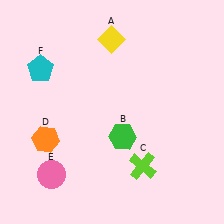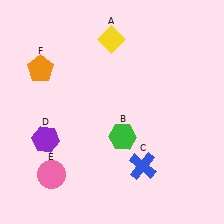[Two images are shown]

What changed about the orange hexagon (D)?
In Image 1, D is orange. In Image 2, it changed to purple.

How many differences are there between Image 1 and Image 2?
There are 3 differences between the two images.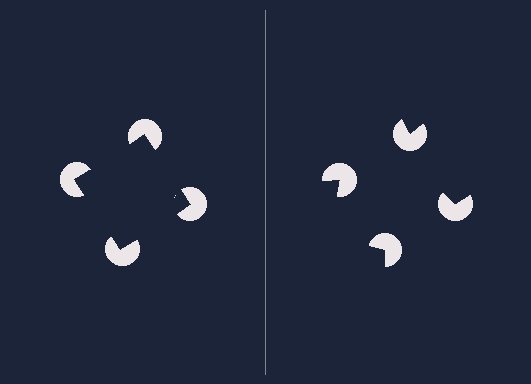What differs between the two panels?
The pac-man discs are positioned identically on both sides; only the wedge orientations differ. On the left they align to a square; on the right they are misaligned.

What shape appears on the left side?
An illusory square.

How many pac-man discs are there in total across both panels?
8 — 4 on each side.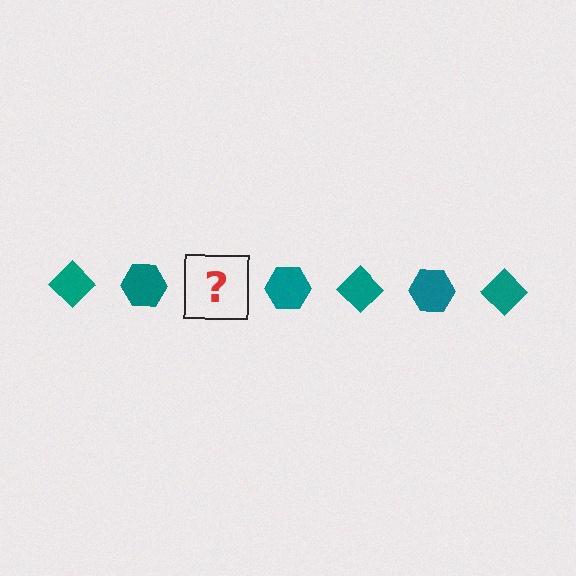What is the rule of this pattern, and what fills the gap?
The rule is that the pattern cycles through diamond, hexagon shapes in teal. The gap should be filled with a teal diamond.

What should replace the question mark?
The question mark should be replaced with a teal diamond.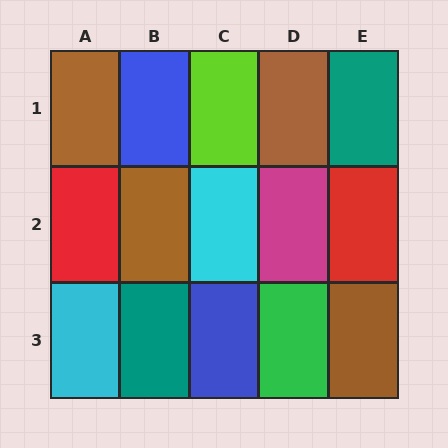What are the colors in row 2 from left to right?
Red, brown, cyan, magenta, red.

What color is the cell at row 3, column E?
Brown.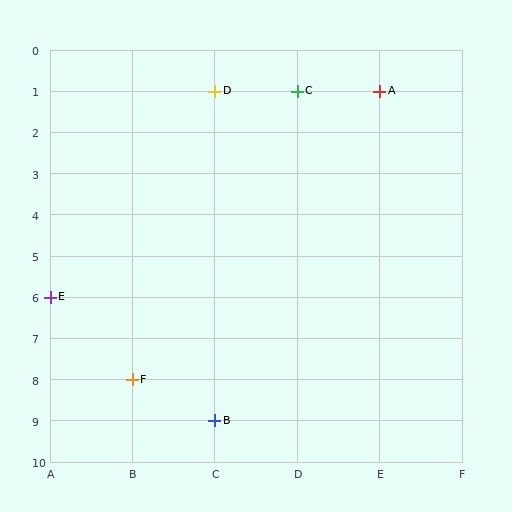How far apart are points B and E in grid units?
Points B and E are 2 columns and 3 rows apart (about 3.6 grid units diagonally).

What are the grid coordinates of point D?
Point D is at grid coordinates (C, 1).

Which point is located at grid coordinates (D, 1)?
Point C is at (D, 1).